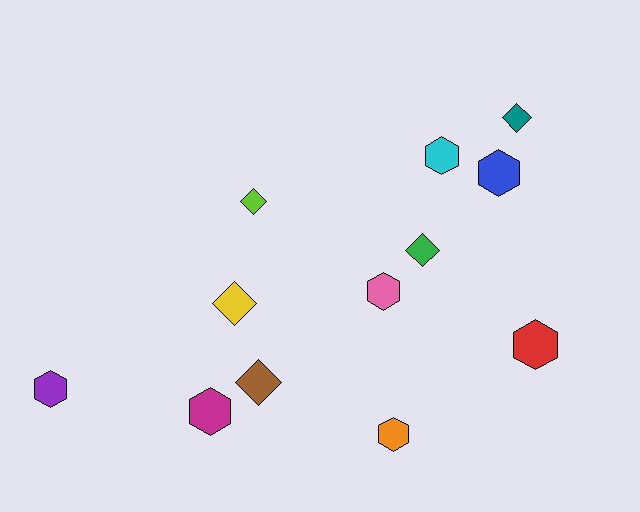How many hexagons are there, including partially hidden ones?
There are 7 hexagons.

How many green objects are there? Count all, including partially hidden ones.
There is 1 green object.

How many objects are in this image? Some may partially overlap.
There are 12 objects.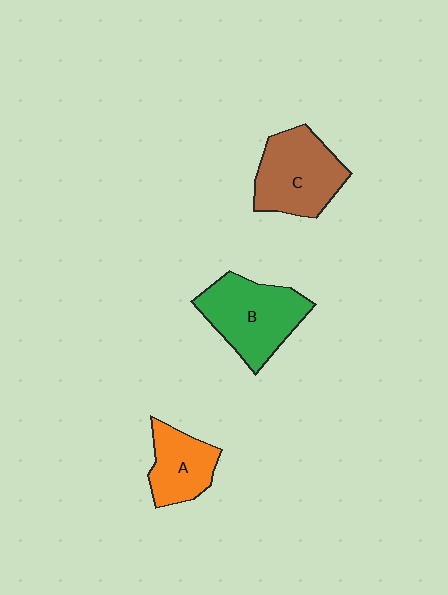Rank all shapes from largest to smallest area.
From largest to smallest: B (green), C (brown), A (orange).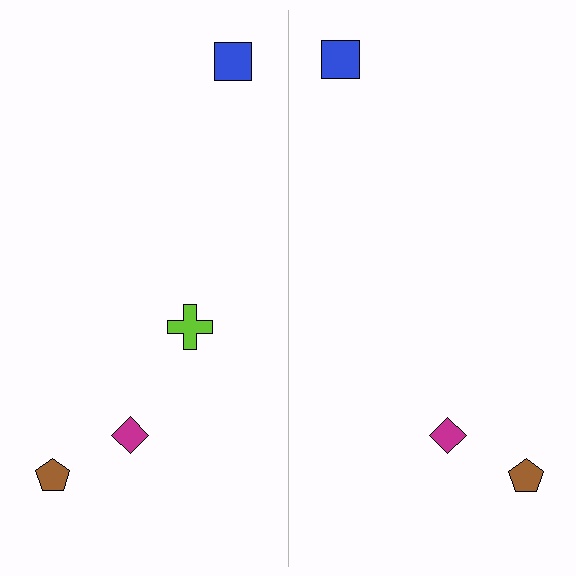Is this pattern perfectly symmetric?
No, the pattern is not perfectly symmetric. A lime cross is missing from the right side.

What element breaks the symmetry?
A lime cross is missing from the right side.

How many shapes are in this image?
There are 7 shapes in this image.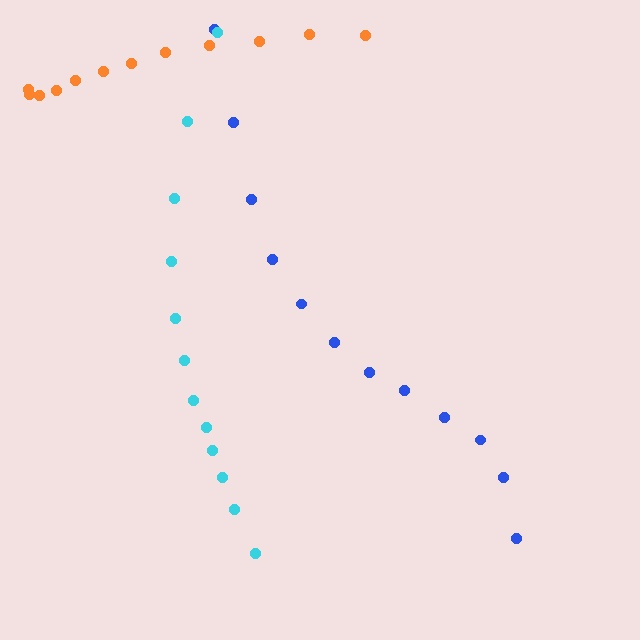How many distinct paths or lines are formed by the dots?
There are 3 distinct paths.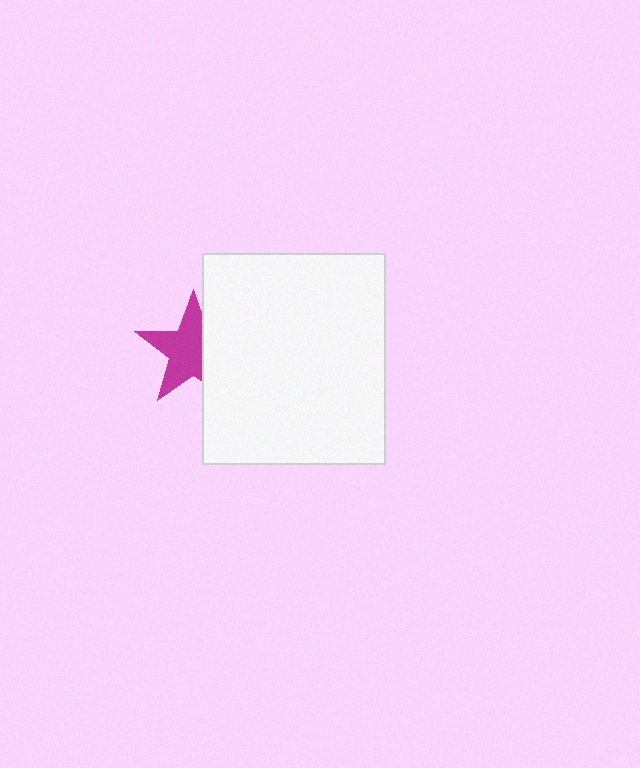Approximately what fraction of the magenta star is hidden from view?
Roughly 35% of the magenta star is hidden behind the white rectangle.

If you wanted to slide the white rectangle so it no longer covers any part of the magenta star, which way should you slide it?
Slide it right — that is the most direct way to separate the two shapes.